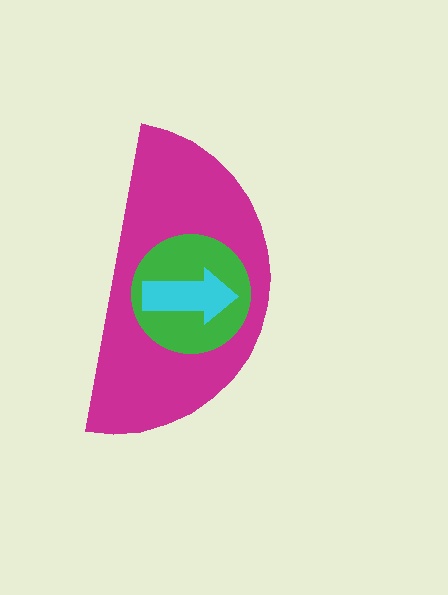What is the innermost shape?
The cyan arrow.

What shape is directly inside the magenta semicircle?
The green circle.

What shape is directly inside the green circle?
The cyan arrow.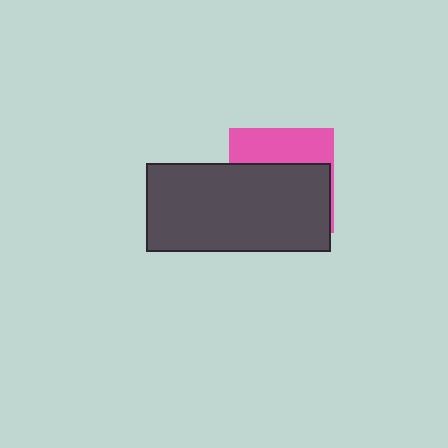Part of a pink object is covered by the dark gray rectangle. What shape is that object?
It is a square.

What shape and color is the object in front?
The object in front is a dark gray rectangle.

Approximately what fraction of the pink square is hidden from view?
Roughly 65% of the pink square is hidden behind the dark gray rectangle.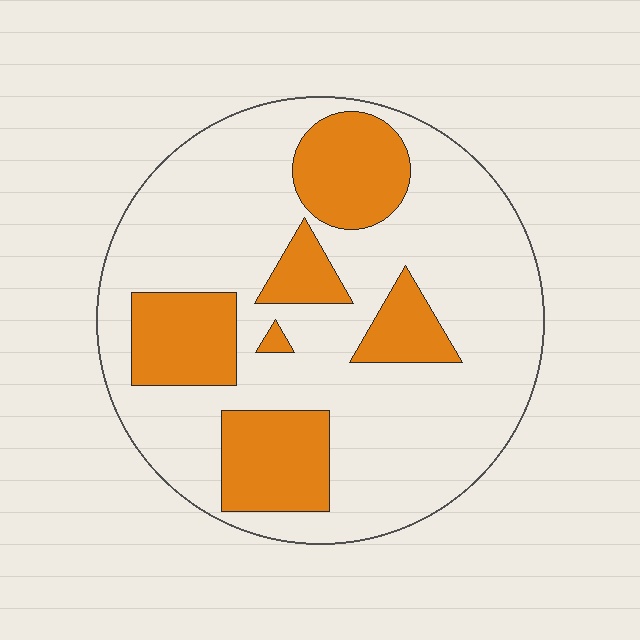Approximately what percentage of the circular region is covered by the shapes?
Approximately 25%.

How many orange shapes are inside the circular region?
6.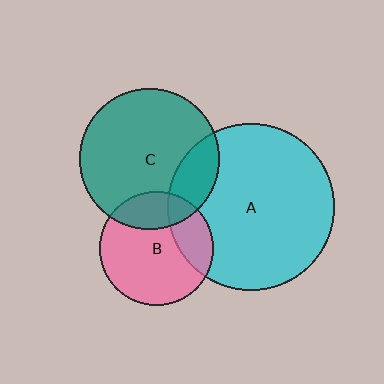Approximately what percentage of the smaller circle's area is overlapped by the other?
Approximately 20%.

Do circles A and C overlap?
Yes.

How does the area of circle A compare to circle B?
Approximately 2.1 times.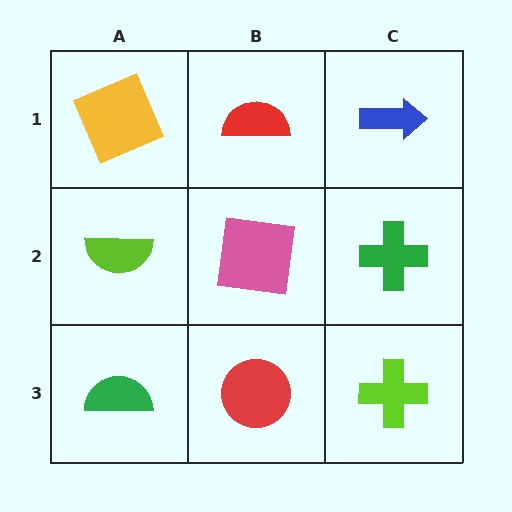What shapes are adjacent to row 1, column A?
A lime semicircle (row 2, column A), a red semicircle (row 1, column B).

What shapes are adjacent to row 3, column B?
A pink square (row 2, column B), a green semicircle (row 3, column A), a lime cross (row 3, column C).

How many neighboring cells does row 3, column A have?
2.